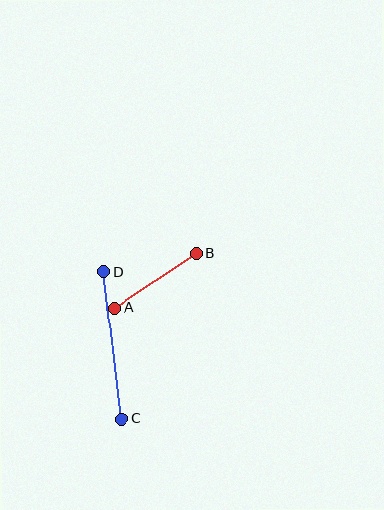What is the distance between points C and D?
The distance is approximately 148 pixels.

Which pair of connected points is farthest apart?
Points C and D are farthest apart.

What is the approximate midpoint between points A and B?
The midpoint is at approximately (156, 281) pixels.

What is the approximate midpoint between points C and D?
The midpoint is at approximately (113, 345) pixels.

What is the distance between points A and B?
The distance is approximately 97 pixels.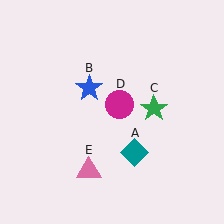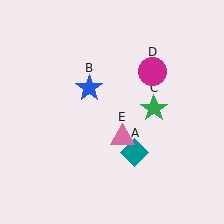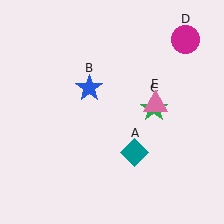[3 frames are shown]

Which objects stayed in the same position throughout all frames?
Teal diamond (object A) and blue star (object B) and green star (object C) remained stationary.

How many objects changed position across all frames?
2 objects changed position: magenta circle (object D), pink triangle (object E).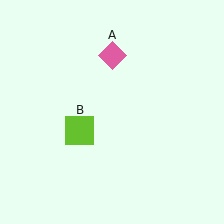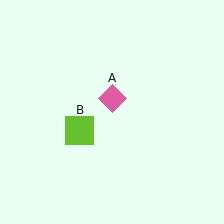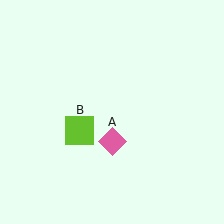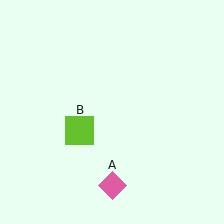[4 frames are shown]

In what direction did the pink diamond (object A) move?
The pink diamond (object A) moved down.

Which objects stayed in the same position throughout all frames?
Lime square (object B) remained stationary.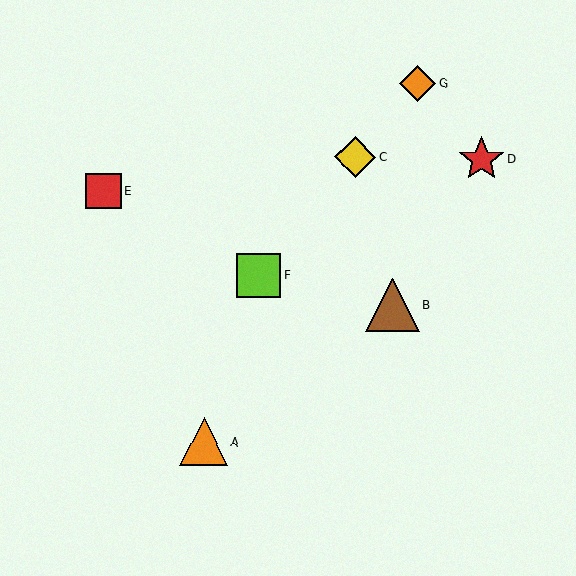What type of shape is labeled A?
Shape A is an orange triangle.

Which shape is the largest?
The brown triangle (labeled B) is the largest.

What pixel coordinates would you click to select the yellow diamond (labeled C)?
Click at (355, 157) to select the yellow diamond C.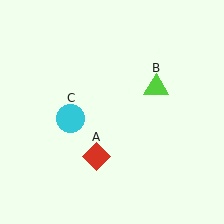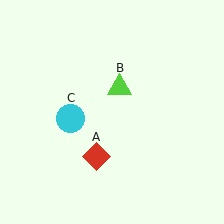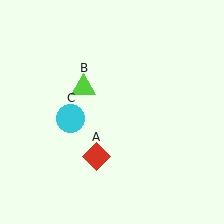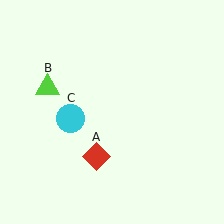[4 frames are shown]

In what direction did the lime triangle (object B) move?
The lime triangle (object B) moved left.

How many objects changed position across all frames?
1 object changed position: lime triangle (object B).